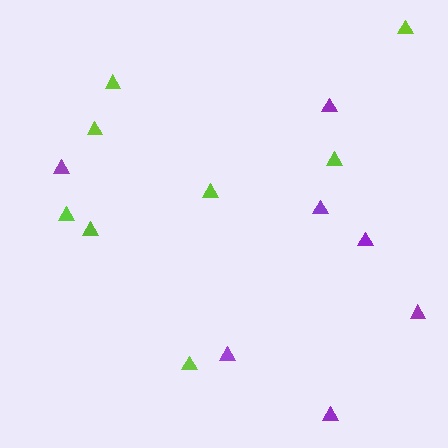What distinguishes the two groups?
There are 2 groups: one group of lime triangles (8) and one group of purple triangles (7).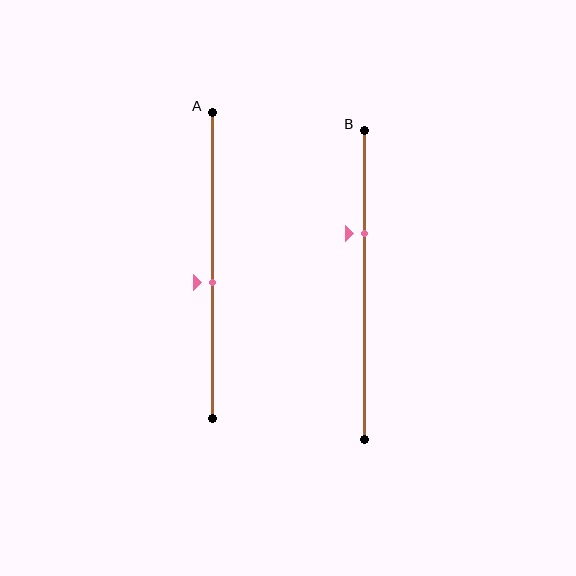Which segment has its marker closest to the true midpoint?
Segment A has its marker closest to the true midpoint.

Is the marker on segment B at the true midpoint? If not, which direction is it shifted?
No, the marker on segment B is shifted upward by about 17% of the segment length.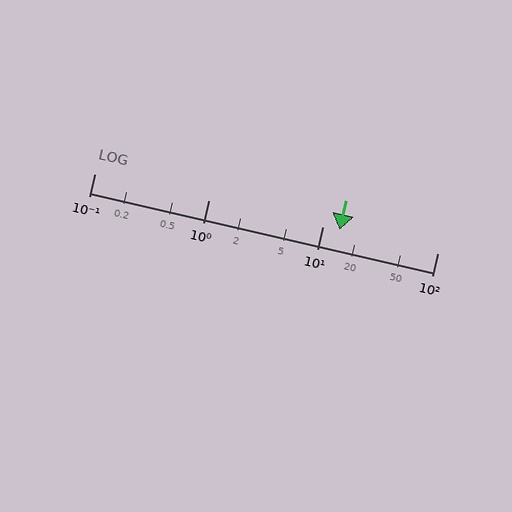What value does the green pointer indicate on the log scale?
The pointer indicates approximately 14.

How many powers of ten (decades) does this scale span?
The scale spans 3 decades, from 0.1 to 100.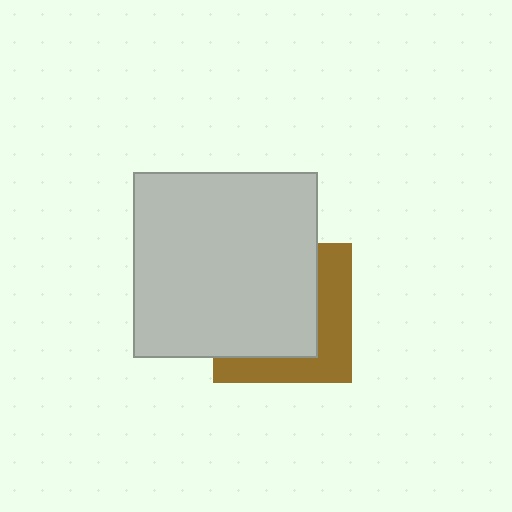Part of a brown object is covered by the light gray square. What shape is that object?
It is a square.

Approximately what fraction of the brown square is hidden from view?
Roughly 61% of the brown square is hidden behind the light gray square.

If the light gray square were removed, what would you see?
You would see the complete brown square.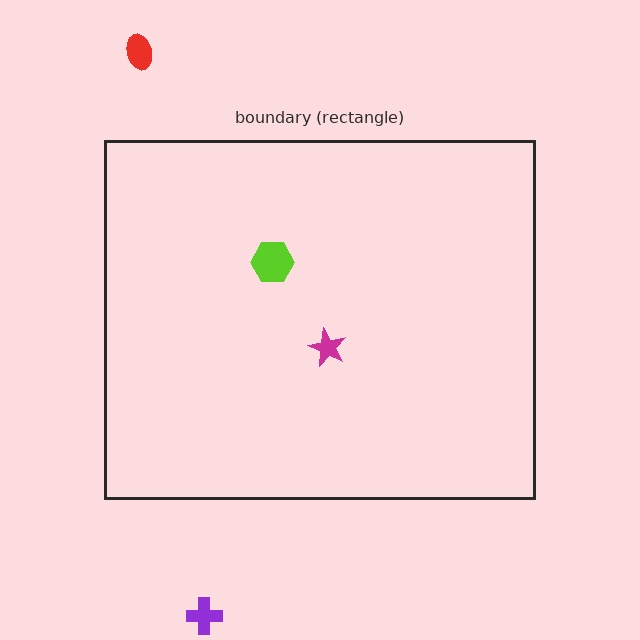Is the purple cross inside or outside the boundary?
Outside.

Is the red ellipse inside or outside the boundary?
Outside.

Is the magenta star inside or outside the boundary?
Inside.